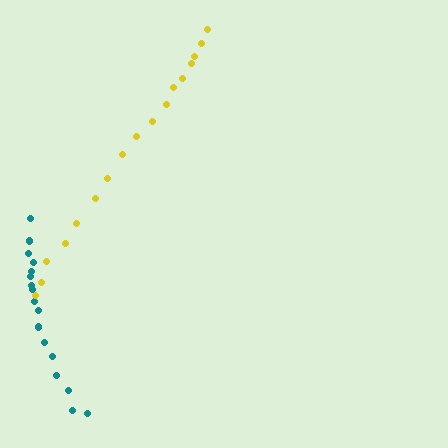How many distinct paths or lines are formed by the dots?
There are 2 distinct paths.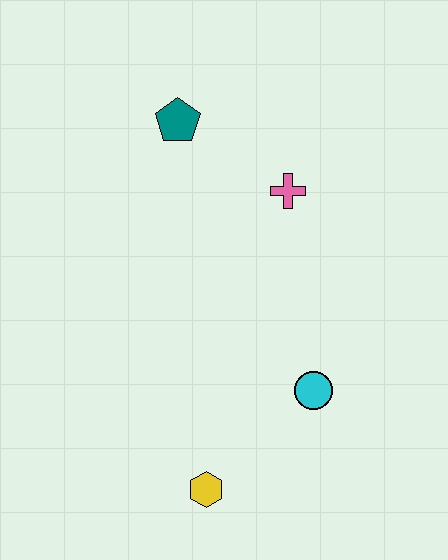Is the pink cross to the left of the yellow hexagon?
No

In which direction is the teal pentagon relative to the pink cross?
The teal pentagon is to the left of the pink cross.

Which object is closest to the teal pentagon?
The pink cross is closest to the teal pentagon.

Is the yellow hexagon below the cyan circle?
Yes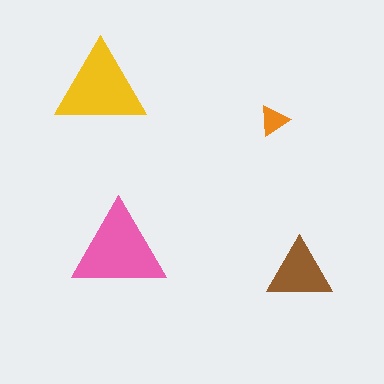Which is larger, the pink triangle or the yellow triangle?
The pink one.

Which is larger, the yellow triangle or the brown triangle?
The yellow one.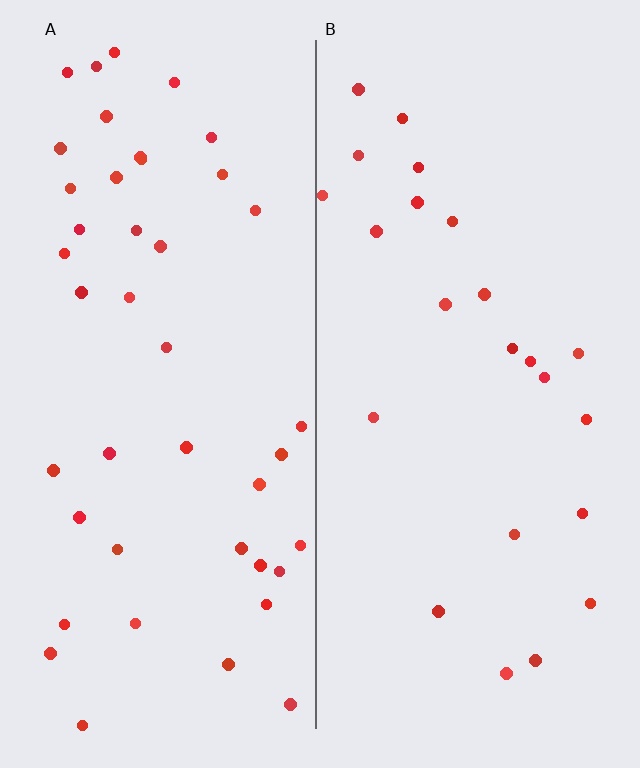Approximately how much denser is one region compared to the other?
Approximately 1.8× — region A over region B.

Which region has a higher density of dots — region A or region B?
A (the left).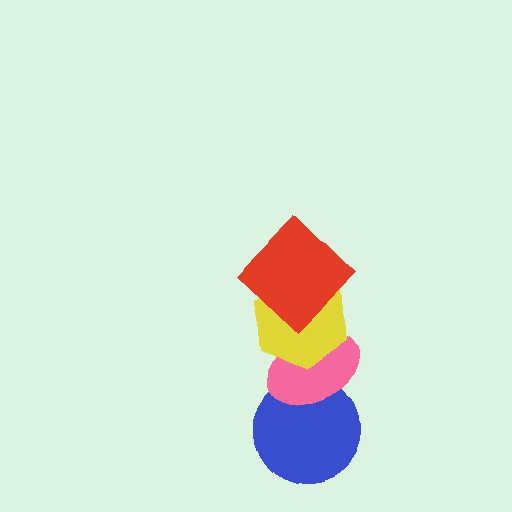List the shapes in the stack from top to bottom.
From top to bottom: the red diamond, the yellow hexagon, the pink ellipse, the blue circle.